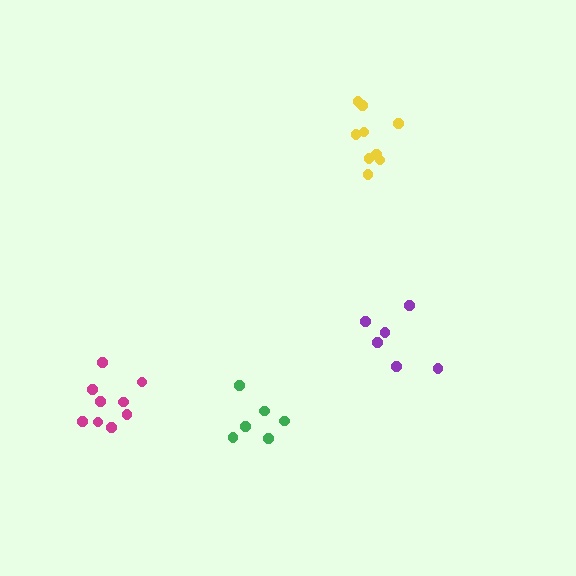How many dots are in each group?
Group 1: 9 dots, Group 2: 6 dots, Group 3: 6 dots, Group 4: 9 dots (30 total).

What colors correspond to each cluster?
The clusters are colored: yellow, purple, green, magenta.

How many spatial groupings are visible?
There are 4 spatial groupings.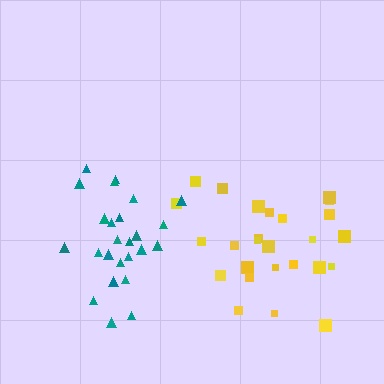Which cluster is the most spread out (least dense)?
Yellow.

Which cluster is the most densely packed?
Teal.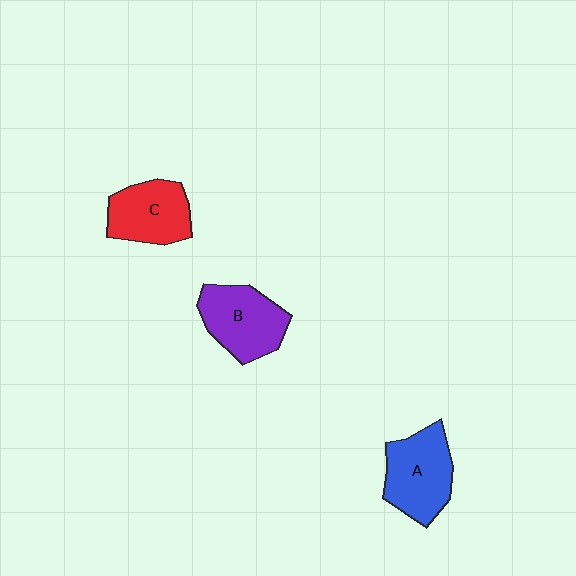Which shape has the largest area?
Shape A (blue).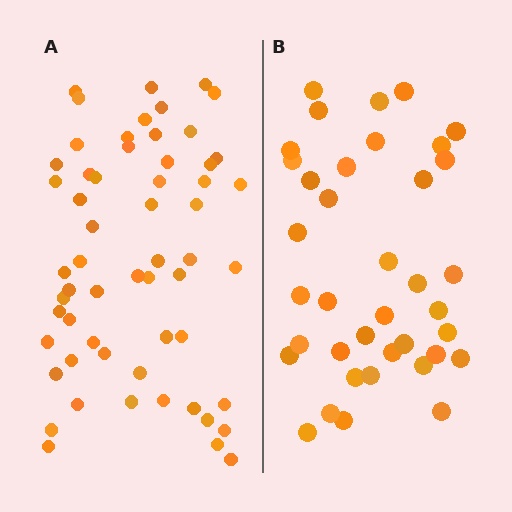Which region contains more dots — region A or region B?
Region A (the left region) has more dots.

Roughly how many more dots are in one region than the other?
Region A has approximately 20 more dots than region B.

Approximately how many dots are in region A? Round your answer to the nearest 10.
About 60 dots. (The exact count is 58, which rounds to 60.)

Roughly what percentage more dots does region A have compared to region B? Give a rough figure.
About 55% more.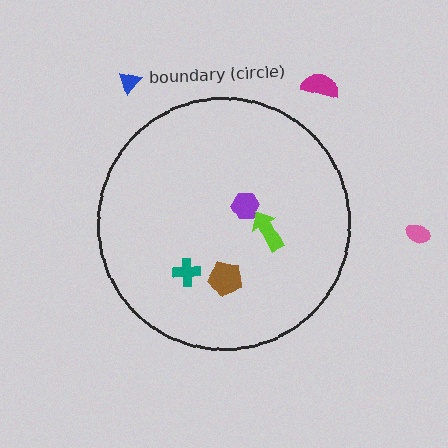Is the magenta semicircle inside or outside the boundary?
Outside.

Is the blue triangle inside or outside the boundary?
Outside.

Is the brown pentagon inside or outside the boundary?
Inside.